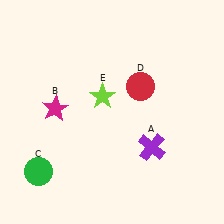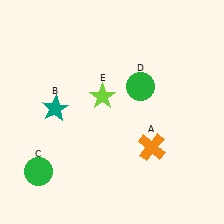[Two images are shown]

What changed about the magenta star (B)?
In Image 1, B is magenta. In Image 2, it changed to teal.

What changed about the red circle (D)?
In Image 1, D is red. In Image 2, it changed to green.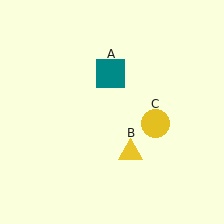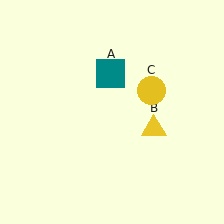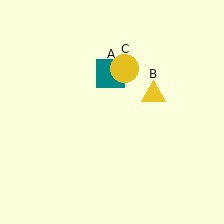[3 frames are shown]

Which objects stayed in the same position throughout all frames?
Teal square (object A) remained stationary.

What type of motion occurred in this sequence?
The yellow triangle (object B), yellow circle (object C) rotated counterclockwise around the center of the scene.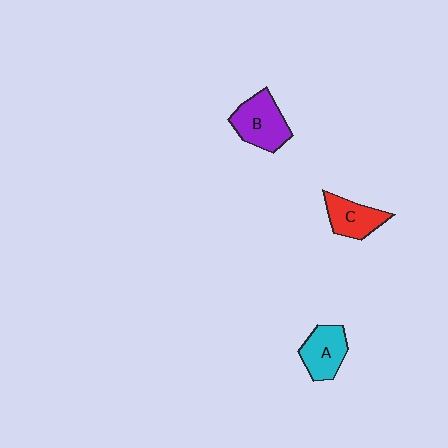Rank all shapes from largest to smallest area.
From largest to smallest: B (purple), A (cyan), C (red).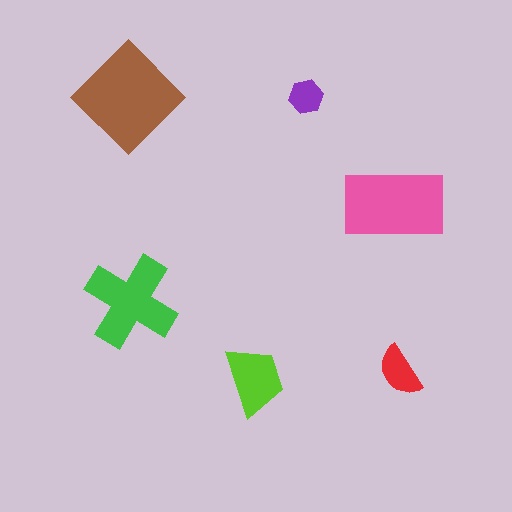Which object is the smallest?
The purple hexagon.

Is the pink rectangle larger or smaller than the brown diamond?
Smaller.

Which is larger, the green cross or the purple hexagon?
The green cross.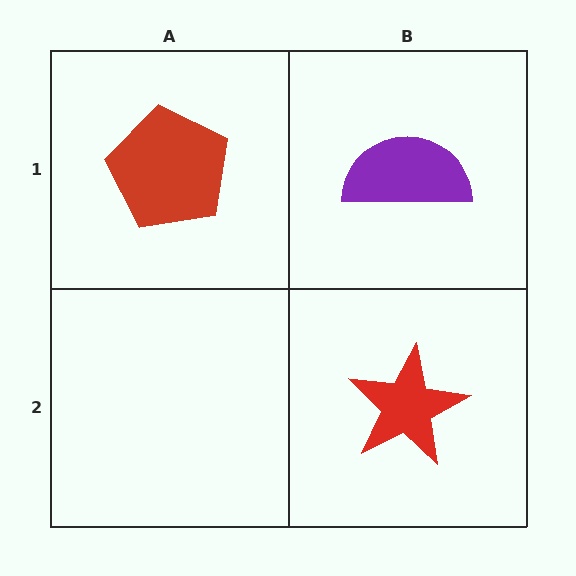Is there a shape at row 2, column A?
No, that cell is empty.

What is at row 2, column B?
A red star.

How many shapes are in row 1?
2 shapes.